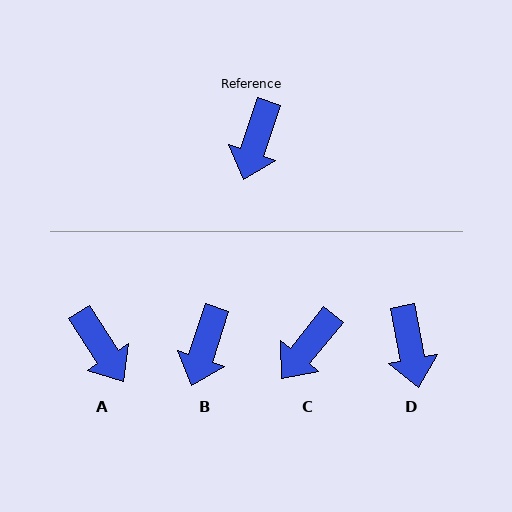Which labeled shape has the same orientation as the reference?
B.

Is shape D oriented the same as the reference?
No, it is off by about 29 degrees.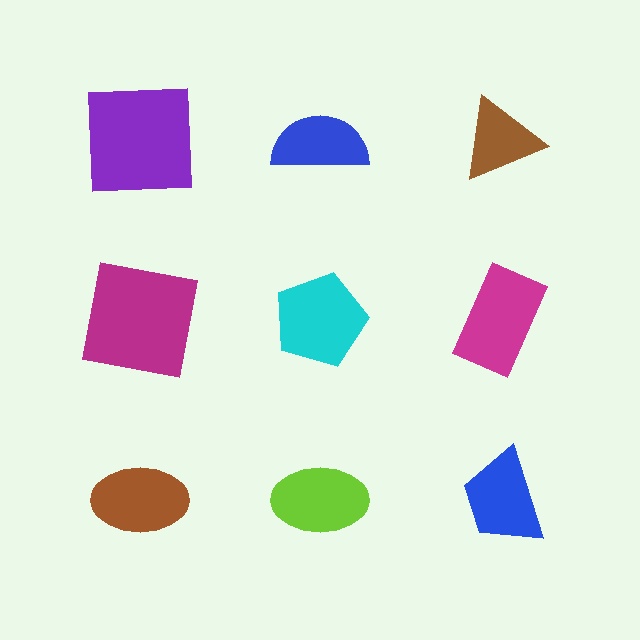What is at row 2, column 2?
A cyan pentagon.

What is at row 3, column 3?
A blue trapezoid.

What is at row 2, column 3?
A magenta rectangle.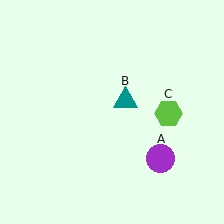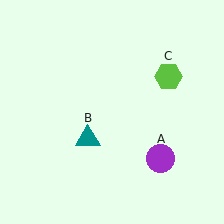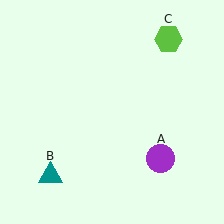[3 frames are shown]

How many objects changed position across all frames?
2 objects changed position: teal triangle (object B), lime hexagon (object C).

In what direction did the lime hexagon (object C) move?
The lime hexagon (object C) moved up.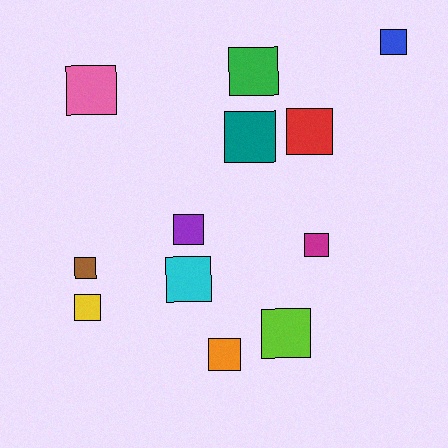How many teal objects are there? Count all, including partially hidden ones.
There is 1 teal object.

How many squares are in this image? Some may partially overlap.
There are 12 squares.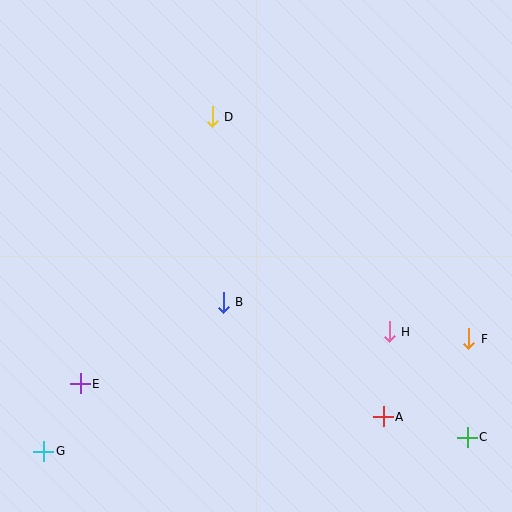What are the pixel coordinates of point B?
Point B is at (223, 302).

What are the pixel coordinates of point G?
Point G is at (44, 451).